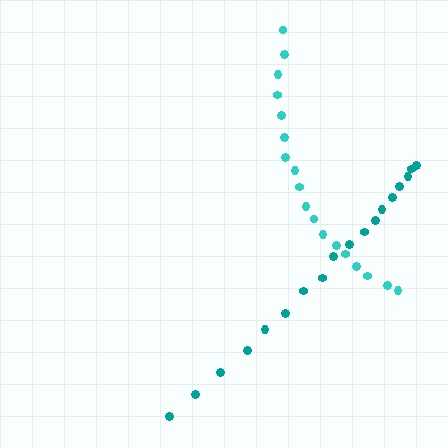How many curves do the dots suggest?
There are 2 distinct paths.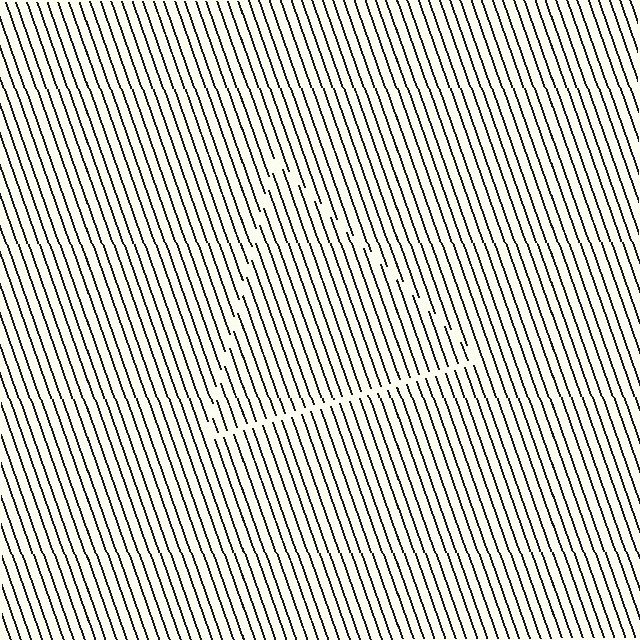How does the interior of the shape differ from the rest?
The interior of the shape contains the same grating, shifted by half a period — the contour is defined by the phase discontinuity where line-ends from the inner and outer gratings abut.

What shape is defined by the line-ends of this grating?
An illusory triangle. The interior of the shape contains the same grating, shifted by half a period — the contour is defined by the phase discontinuity where line-ends from the inner and outer gratings abut.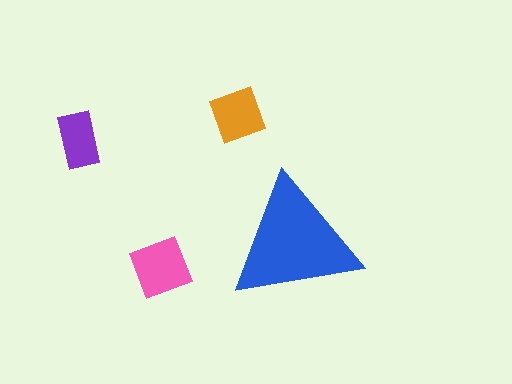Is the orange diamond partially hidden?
No, the orange diamond is fully visible.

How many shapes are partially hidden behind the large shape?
0 shapes are partially hidden.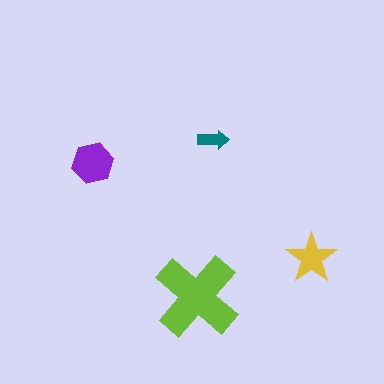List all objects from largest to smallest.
The lime cross, the purple hexagon, the yellow star, the teal arrow.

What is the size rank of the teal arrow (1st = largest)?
4th.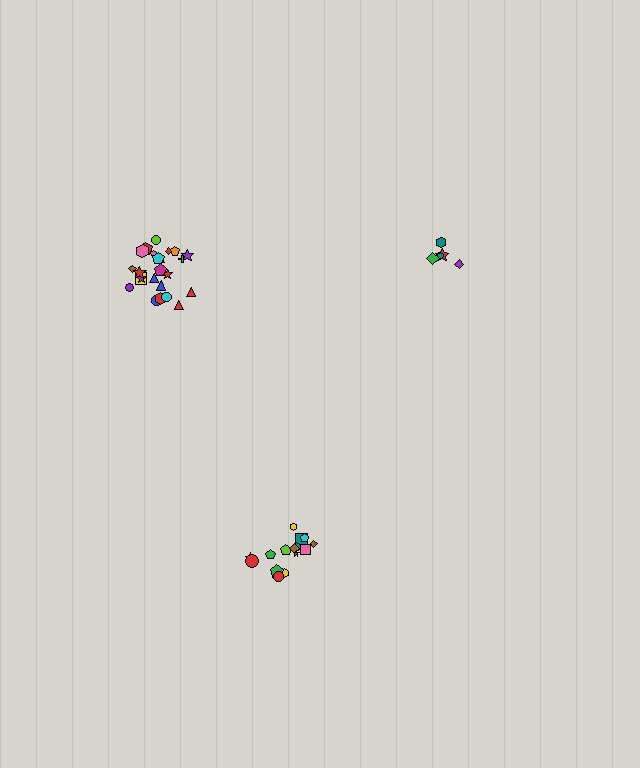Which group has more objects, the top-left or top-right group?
The top-left group.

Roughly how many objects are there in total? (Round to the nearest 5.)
Roughly 45 objects in total.